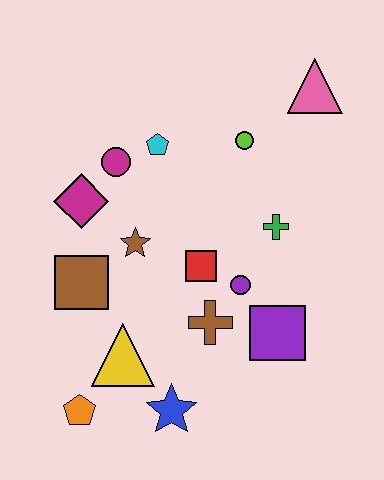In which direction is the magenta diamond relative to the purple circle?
The magenta diamond is to the left of the purple circle.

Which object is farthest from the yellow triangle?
The pink triangle is farthest from the yellow triangle.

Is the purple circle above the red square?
No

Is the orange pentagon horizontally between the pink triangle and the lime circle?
No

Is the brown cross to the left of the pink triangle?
Yes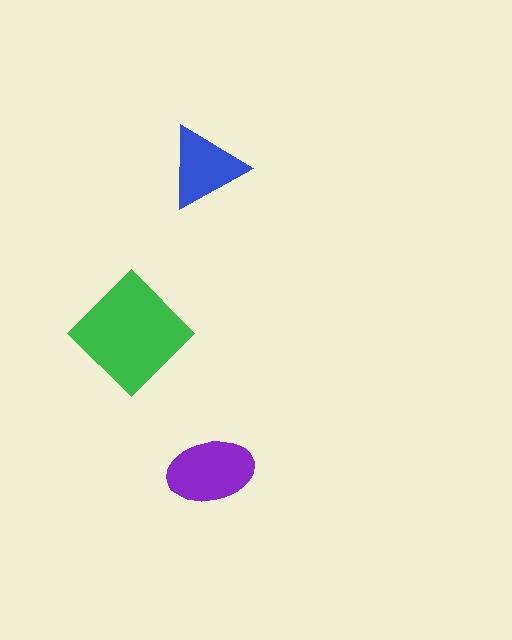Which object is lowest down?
The purple ellipse is bottommost.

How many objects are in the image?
There are 3 objects in the image.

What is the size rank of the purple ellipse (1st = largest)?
2nd.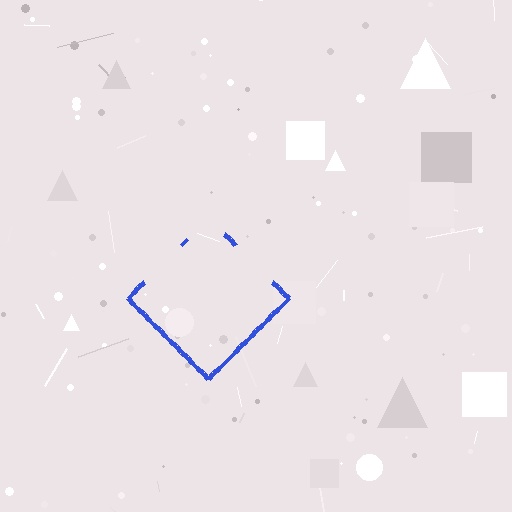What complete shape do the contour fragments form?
The contour fragments form a diamond.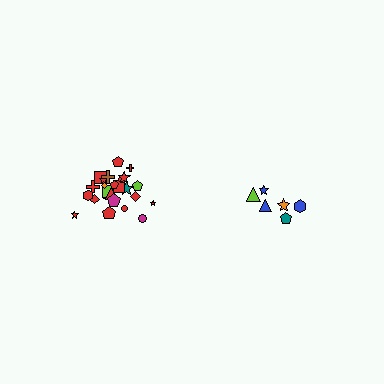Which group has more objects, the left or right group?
The left group.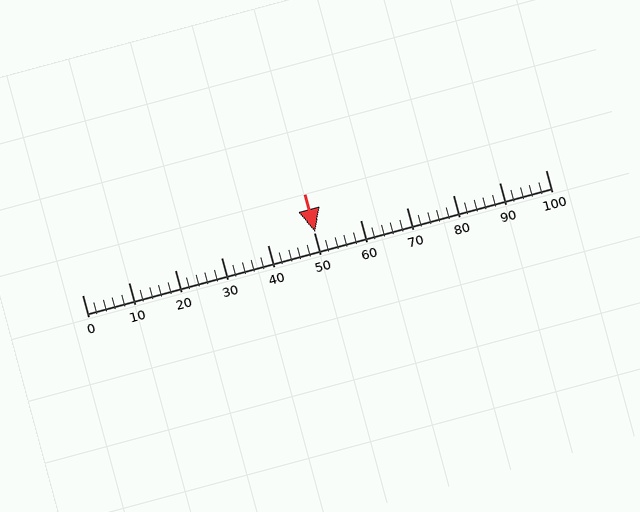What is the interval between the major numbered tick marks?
The major tick marks are spaced 10 units apart.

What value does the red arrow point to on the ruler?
The red arrow points to approximately 50.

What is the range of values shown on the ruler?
The ruler shows values from 0 to 100.